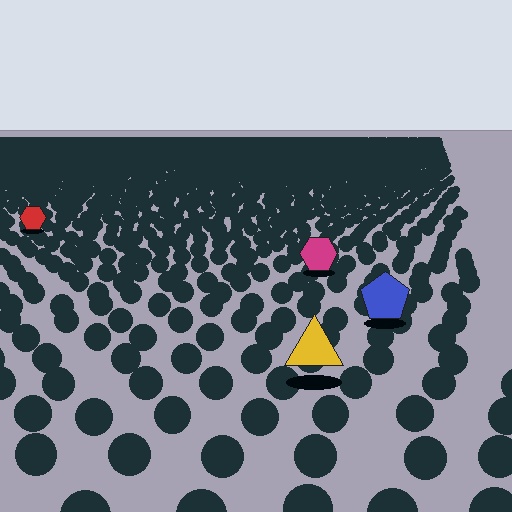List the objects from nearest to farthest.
From nearest to farthest: the yellow triangle, the blue pentagon, the magenta hexagon, the red hexagon.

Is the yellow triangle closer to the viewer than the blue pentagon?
Yes. The yellow triangle is closer — you can tell from the texture gradient: the ground texture is coarser near it.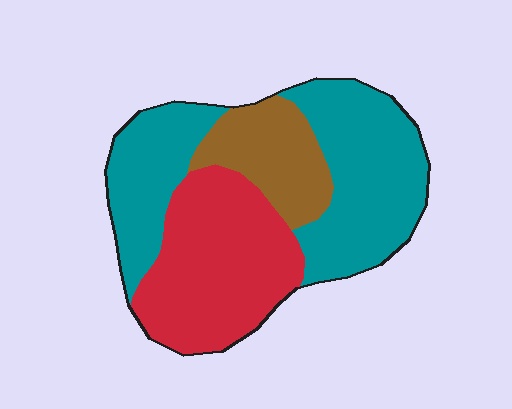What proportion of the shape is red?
Red covers roughly 35% of the shape.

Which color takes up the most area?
Teal, at roughly 50%.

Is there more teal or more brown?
Teal.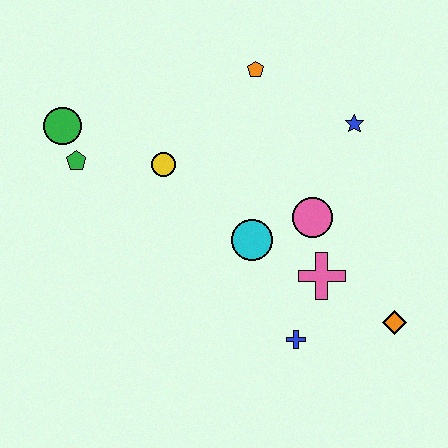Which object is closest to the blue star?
The pink circle is closest to the blue star.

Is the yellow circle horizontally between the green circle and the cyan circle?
Yes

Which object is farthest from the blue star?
The green circle is farthest from the blue star.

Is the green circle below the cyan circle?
No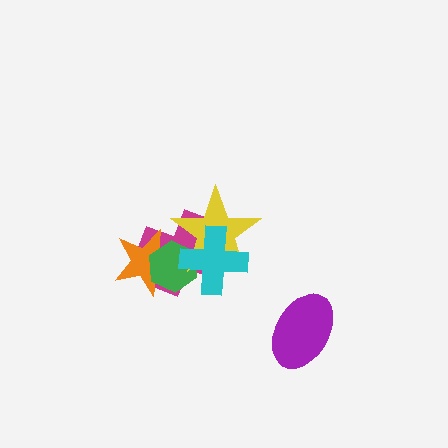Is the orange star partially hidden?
Yes, it is partially covered by another shape.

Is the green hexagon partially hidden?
Yes, it is partially covered by another shape.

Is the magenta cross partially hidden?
Yes, it is partially covered by another shape.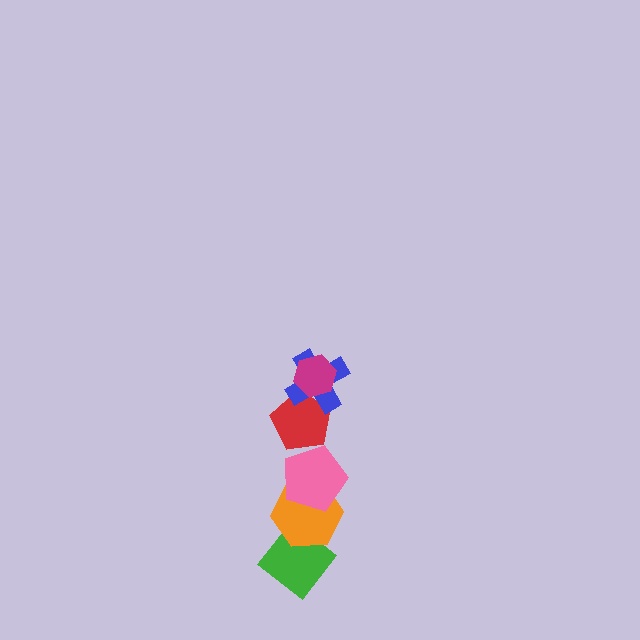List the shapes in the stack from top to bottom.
From top to bottom: the magenta hexagon, the blue cross, the red pentagon, the pink pentagon, the orange hexagon, the green diamond.